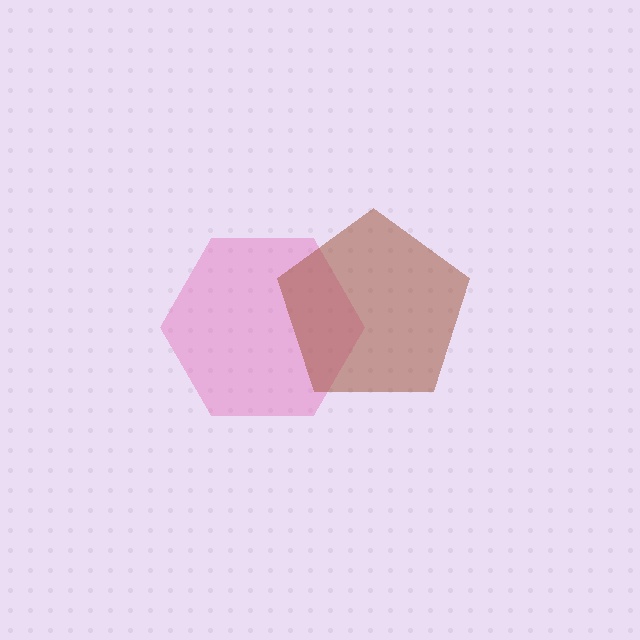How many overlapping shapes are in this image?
There are 2 overlapping shapes in the image.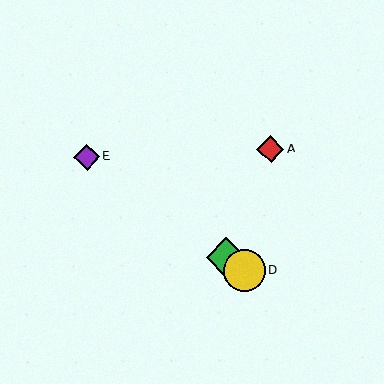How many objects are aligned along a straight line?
4 objects (B, C, D, E) are aligned along a straight line.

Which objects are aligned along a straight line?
Objects B, C, D, E are aligned along a straight line.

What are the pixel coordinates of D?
Object D is at (245, 271).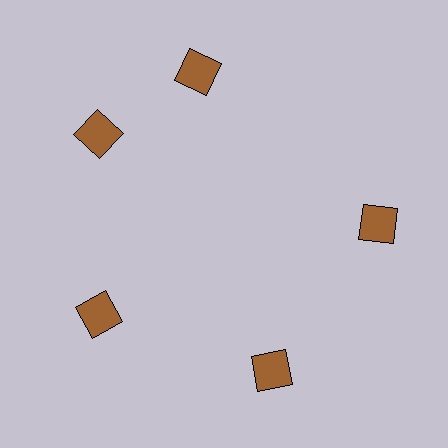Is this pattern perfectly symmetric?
No. The 5 brown squares are arranged in a ring, but one element near the 1 o'clock position is rotated out of alignment along the ring, breaking the 5-fold rotational symmetry.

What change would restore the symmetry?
The symmetry would be restored by rotating it back into even spacing with its neighbors so that all 5 squares sit at equal angles and equal distance from the center.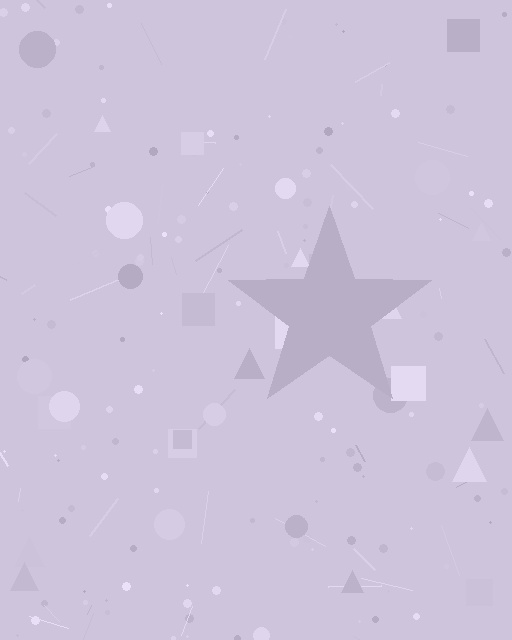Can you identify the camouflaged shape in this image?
The camouflaged shape is a star.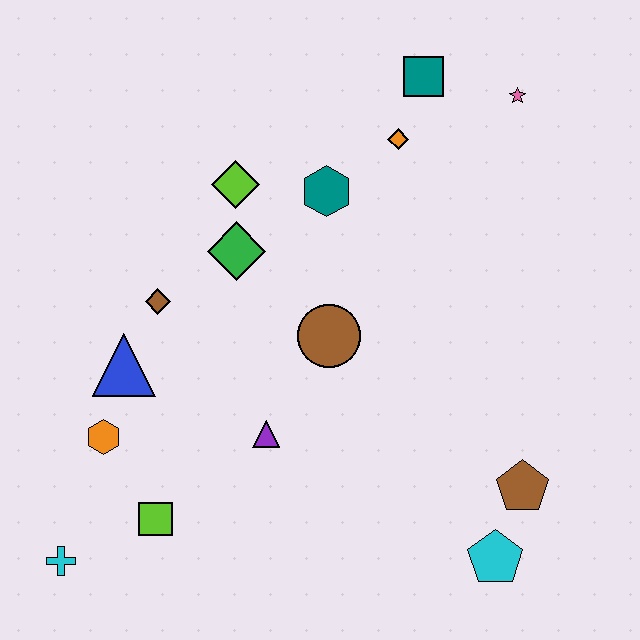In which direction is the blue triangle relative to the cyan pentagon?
The blue triangle is to the left of the cyan pentagon.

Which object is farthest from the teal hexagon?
The cyan cross is farthest from the teal hexagon.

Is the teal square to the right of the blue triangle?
Yes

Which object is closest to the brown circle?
The purple triangle is closest to the brown circle.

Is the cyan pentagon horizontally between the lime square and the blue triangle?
No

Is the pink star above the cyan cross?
Yes